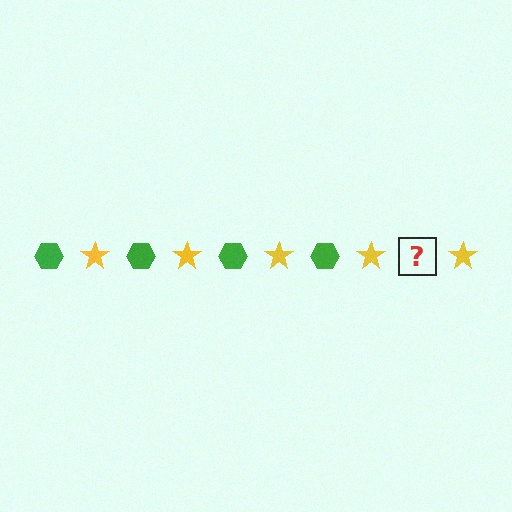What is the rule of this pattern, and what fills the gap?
The rule is that the pattern alternates between green hexagon and yellow star. The gap should be filled with a green hexagon.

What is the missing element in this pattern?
The missing element is a green hexagon.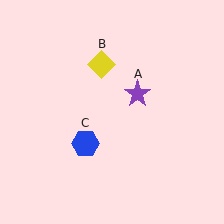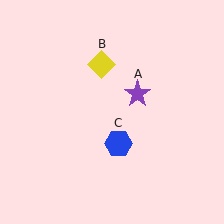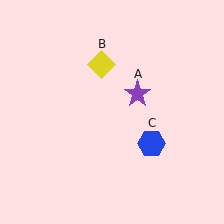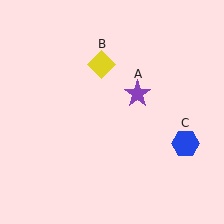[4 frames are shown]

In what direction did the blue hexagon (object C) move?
The blue hexagon (object C) moved right.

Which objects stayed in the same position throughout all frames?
Purple star (object A) and yellow diamond (object B) remained stationary.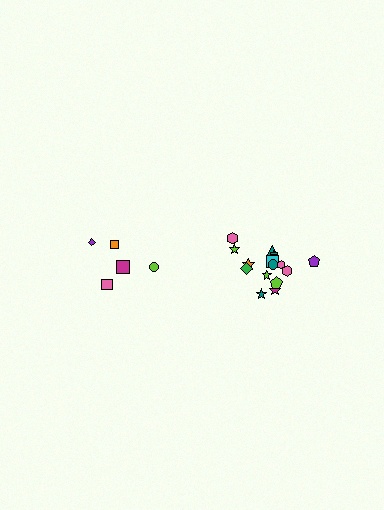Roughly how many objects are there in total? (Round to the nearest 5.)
Roughly 20 objects in total.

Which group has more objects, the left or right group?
The right group.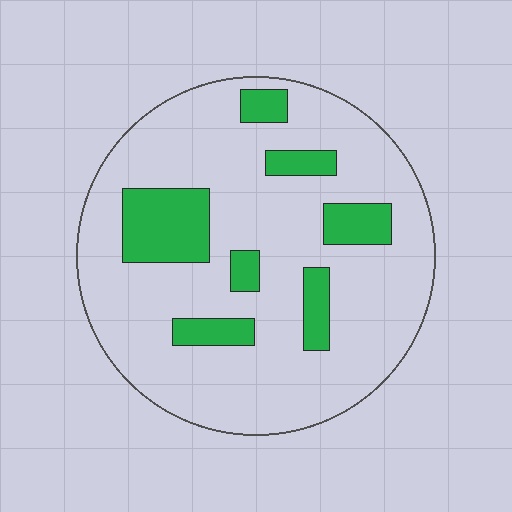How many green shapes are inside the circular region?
7.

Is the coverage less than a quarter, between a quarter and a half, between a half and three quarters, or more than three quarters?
Less than a quarter.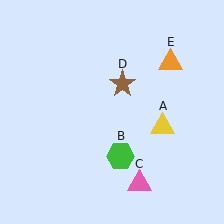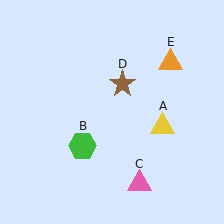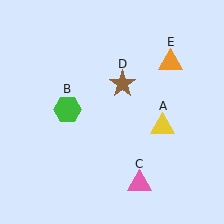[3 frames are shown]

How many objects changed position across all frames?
1 object changed position: green hexagon (object B).